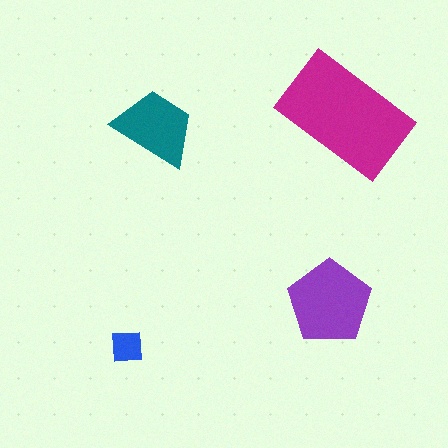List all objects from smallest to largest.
The blue square, the teal trapezoid, the purple pentagon, the magenta rectangle.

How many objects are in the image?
There are 4 objects in the image.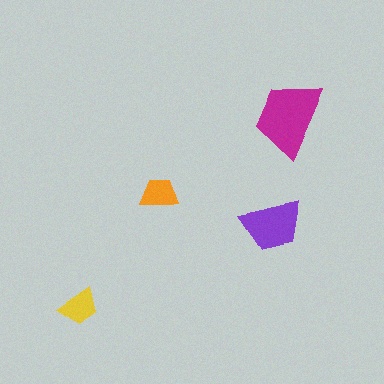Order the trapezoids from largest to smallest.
the magenta one, the purple one, the yellow one, the orange one.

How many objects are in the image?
There are 4 objects in the image.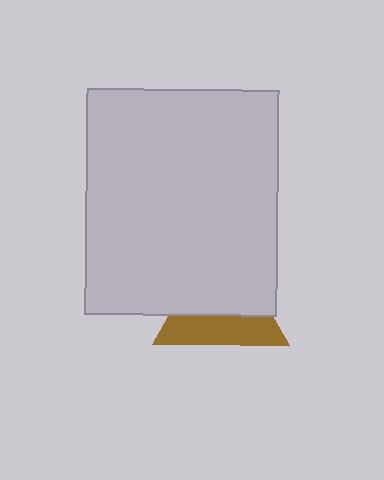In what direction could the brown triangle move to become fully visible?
The brown triangle could move down. That would shift it out from behind the light gray rectangle entirely.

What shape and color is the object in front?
The object in front is a light gray rectangle.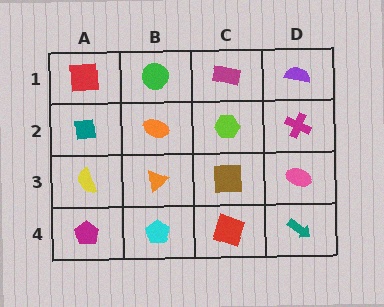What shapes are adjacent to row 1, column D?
A magenta cross (row 2, column D), a magenta rectangle (row 1, column C).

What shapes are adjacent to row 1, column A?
A teal square (row 2, column A), a green circle (row 1, column B).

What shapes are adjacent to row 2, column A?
A red square (row 1, column A), a yellow semicircle (row 3, column A), an orange ellipse (row 2, column B).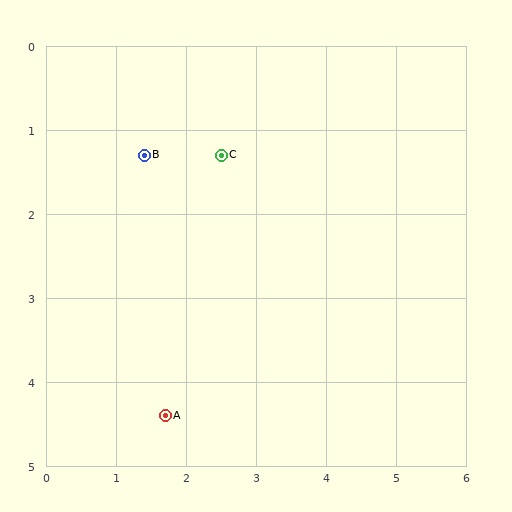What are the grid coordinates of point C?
Point C is at approximately (2.5, 1.3).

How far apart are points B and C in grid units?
Points B and C are about 1.1 grid units apart.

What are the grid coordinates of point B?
Point B is at approximately (1.4, 1.3).